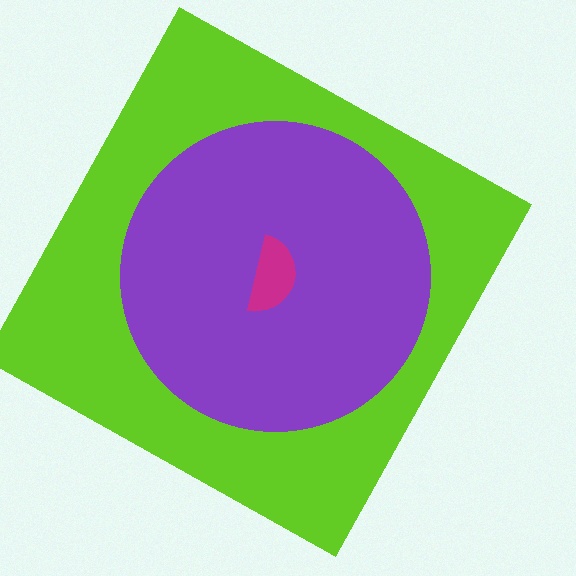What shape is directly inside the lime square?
The purple circle.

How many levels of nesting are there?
3.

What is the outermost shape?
The lime square.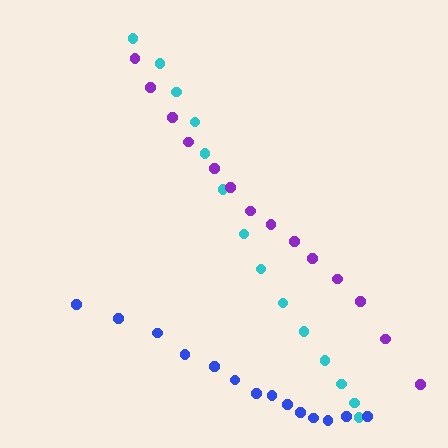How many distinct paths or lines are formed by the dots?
There are 3 distinct paths.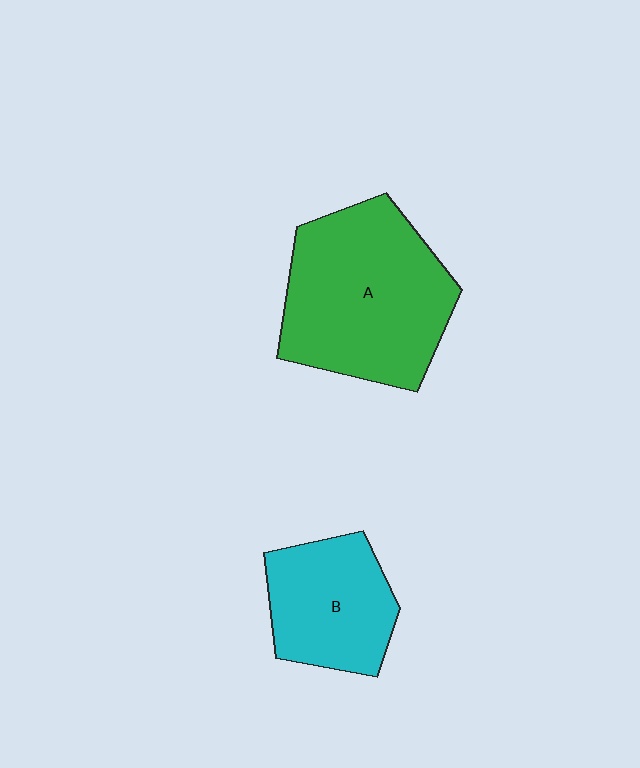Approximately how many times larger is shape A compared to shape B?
Approximately 1.7 times.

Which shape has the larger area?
Shape A (green).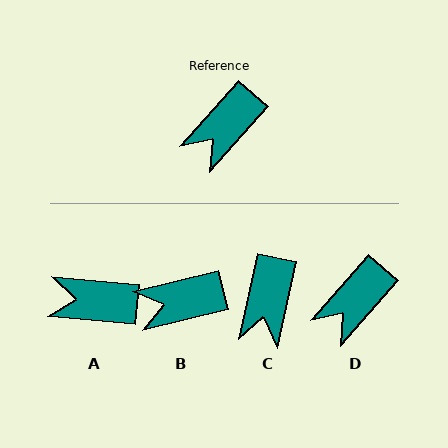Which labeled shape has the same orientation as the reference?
D.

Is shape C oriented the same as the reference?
No, it is off by about 28 degrees.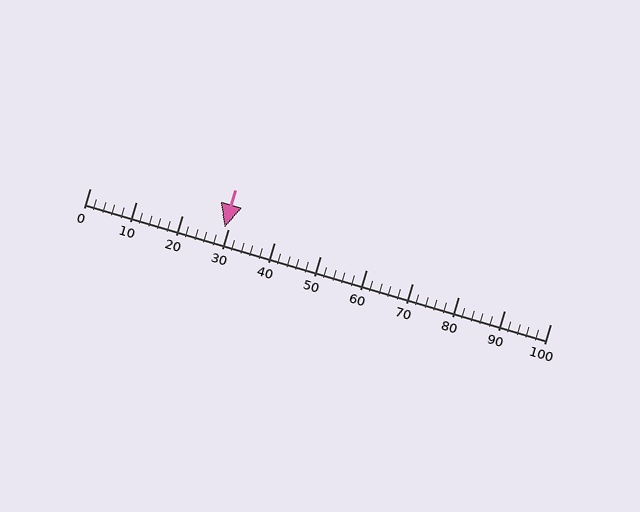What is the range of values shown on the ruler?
The ruler shows values from 0 to 100.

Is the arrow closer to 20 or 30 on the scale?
The arrow is closer to 30.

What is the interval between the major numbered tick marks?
The major tick marks are spaced 10 units apart.